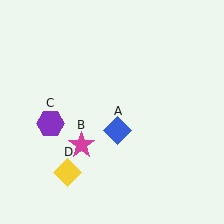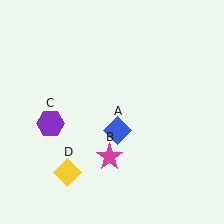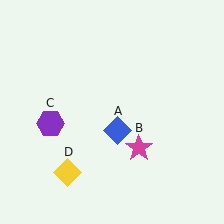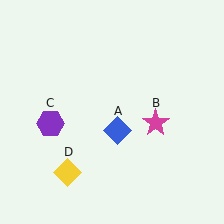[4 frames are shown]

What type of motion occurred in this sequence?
The magenta star (object B) rotated counterclockwise around the center of the scene.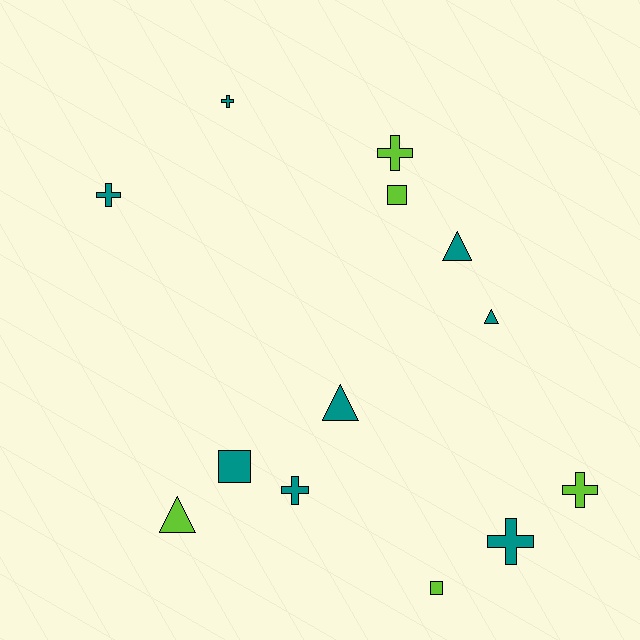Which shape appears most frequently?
Cross, with 6 objects.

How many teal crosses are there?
There are 4 teal crosses.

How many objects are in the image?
There are 13 objects.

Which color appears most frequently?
Teal, with 8 objects.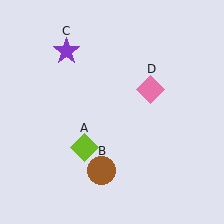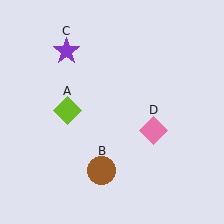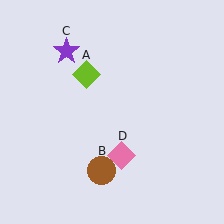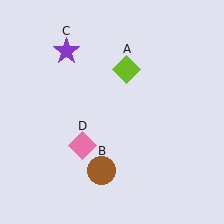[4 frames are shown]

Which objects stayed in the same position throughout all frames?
Brown circle (object B) and purple star (object C) remained stationary.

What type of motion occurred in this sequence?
The lime diamond (object A), pink diamond (object D) rotated clockwise around the center of the scene.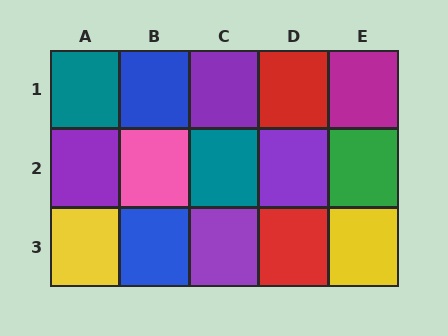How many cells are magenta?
1 cell is magenta.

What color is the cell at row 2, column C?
Teal.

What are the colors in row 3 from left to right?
Yellow, blue, purple, red, yellow.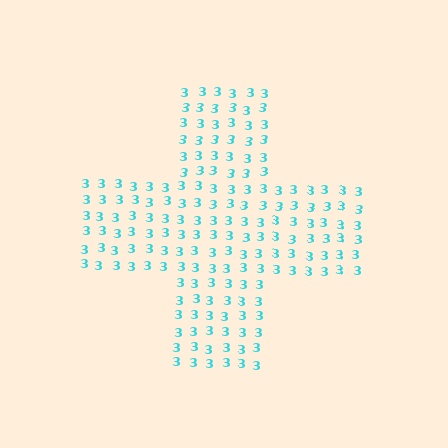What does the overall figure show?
The overall figure shows a cross.